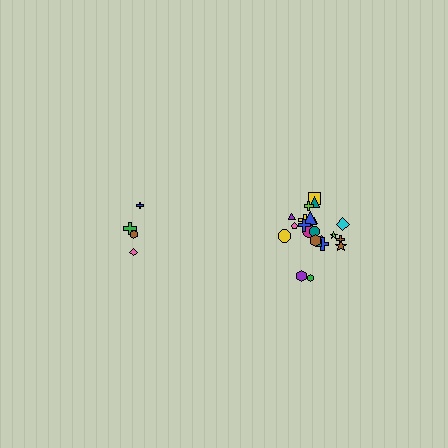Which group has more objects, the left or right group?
The right group.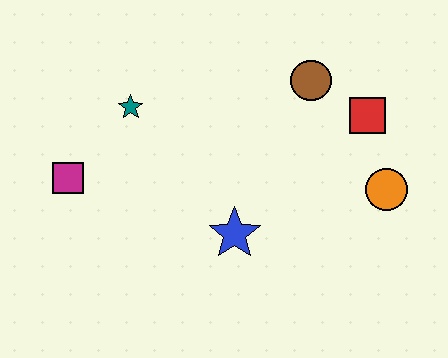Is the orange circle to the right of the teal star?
Yes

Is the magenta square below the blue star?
No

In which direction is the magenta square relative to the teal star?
The magenta square is below the teal star.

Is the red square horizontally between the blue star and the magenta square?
No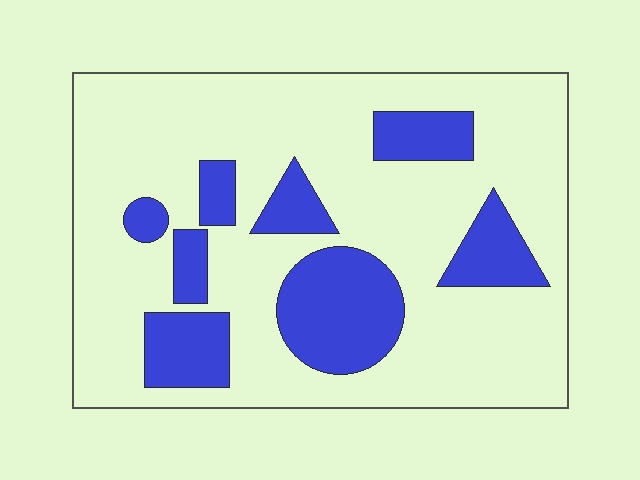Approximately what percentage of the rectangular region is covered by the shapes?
Approximately 25%.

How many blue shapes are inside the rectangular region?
8.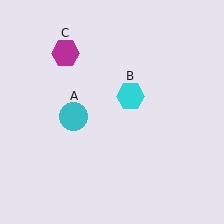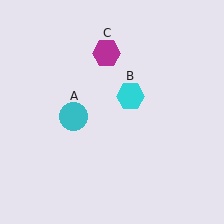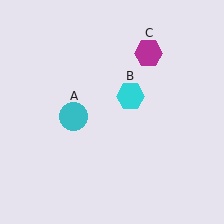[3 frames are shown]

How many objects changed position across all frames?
1 object changed position: magenta hexagon (object C).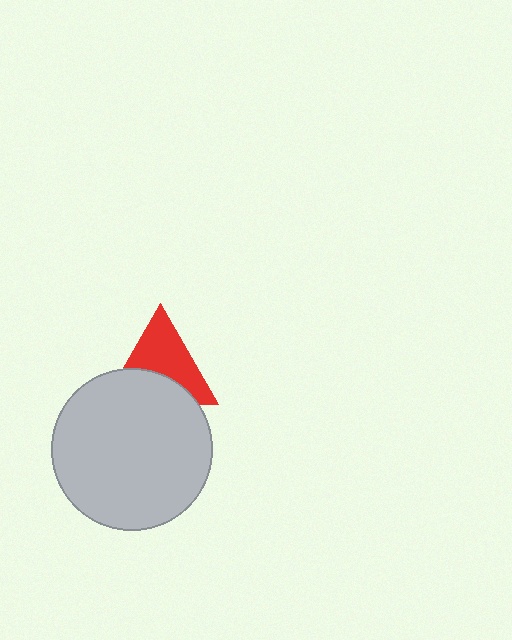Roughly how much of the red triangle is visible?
About half of it is visible (roughly 58%).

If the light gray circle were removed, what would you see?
You would see the complete red triangle.